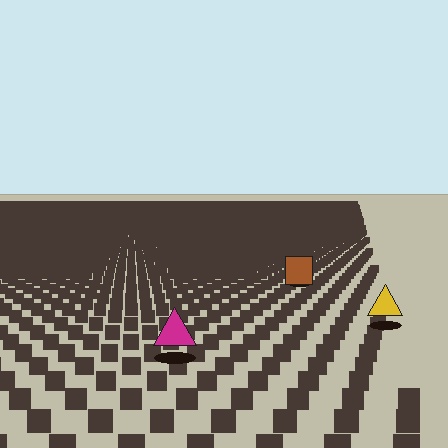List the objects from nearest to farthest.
From nearest to farthest: the magenta triangle, the yellow triangle, the brown square.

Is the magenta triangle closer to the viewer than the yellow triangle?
Yes. The magenta triangle is closer — you can tell from the texture gradient: the ground texture is coarser near it.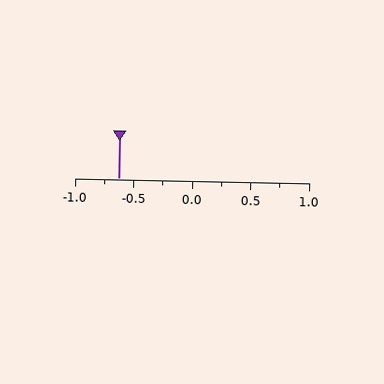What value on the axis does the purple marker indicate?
The marker indicates approximately -0.62.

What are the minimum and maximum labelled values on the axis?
The axis runs from -1.0 to 1.0.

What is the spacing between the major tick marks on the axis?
The major ticks are spaced 0.5 apart.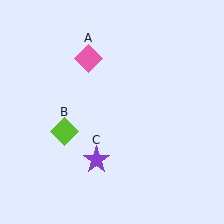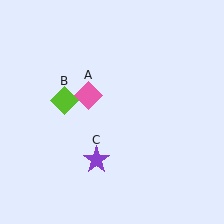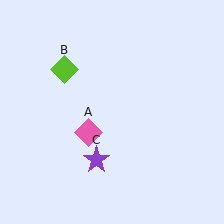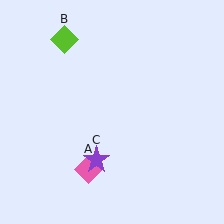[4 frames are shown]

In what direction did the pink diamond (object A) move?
The pink diamond (object A) moved down.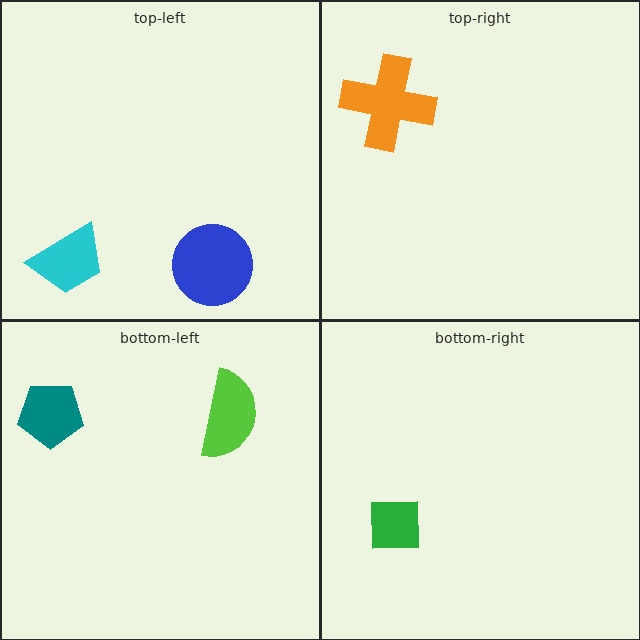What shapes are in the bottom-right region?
The green square.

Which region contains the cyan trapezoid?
The top-left region.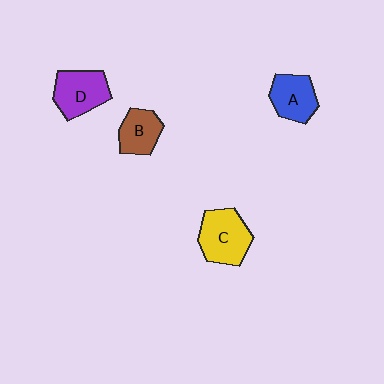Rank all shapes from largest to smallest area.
From largest to smallest: C (yellow), D (purple), A (blue), B (brown).